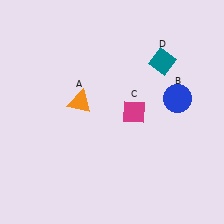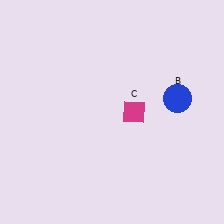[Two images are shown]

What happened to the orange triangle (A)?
The orange triangle (A) was removed in Image 2. It was in the top-left area of Image 1.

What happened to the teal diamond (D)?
The teal diamond (D) was removed in Image 2. It was in the top-right area of Image 1.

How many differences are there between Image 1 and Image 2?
There are 2 differences between the two images.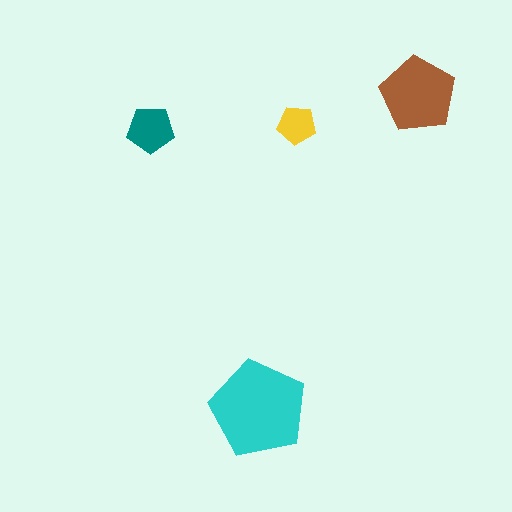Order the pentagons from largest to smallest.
the cyan one, the brown one, the teal one, the yellow one.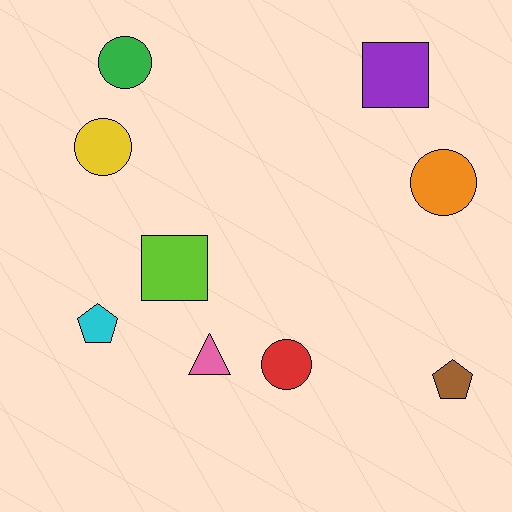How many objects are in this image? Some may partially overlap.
There are 9 objects.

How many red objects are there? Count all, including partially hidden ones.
There is 1 red object.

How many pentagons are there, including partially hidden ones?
There are 2 pentagons.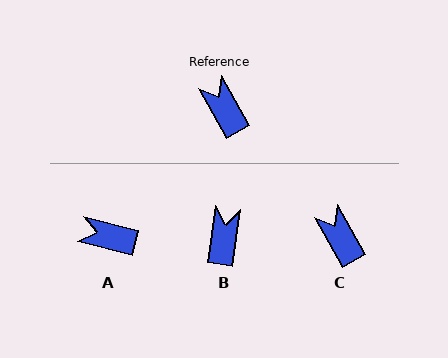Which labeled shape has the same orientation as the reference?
C.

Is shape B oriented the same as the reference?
No, it is off by about 38 degrees.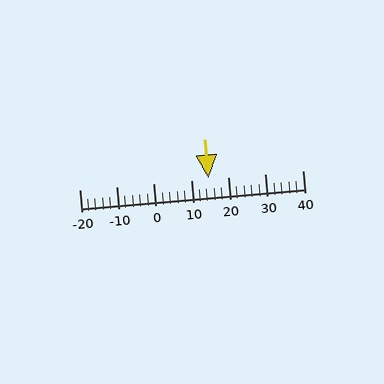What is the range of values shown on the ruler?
The ruler shows values from -20 to 40.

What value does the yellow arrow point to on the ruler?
The yellow arrow points to approximately 15.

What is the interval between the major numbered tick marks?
The major tick marks are spaced 10 units apart.